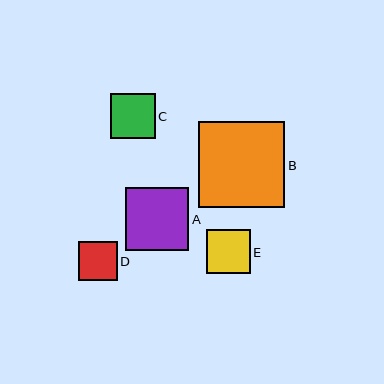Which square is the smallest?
Square D is the smallest with a size of approximately 39 pixels.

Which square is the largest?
Square B is the largest with a size of approximately 86 pixels.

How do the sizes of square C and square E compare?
Square C and square E are approximately the same size.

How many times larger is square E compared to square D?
Square E is approximately 1.1 times the size of square D.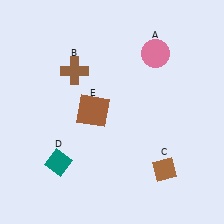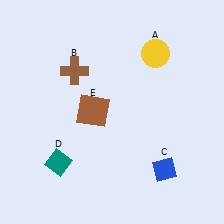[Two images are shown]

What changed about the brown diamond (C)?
In Image 1, C is brown. In Image 2, it changed to blue.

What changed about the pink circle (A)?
In Image 1, A is pink. In Image 2, it changed to yellow.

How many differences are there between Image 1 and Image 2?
There are 2 differences between the two images.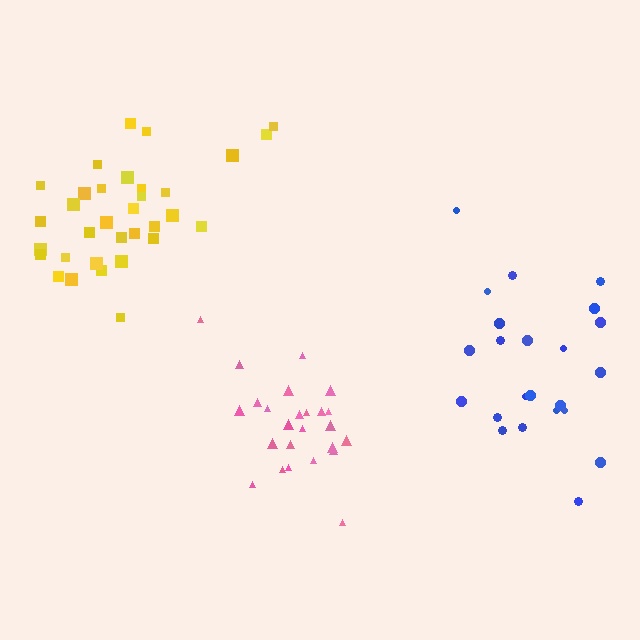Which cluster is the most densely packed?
Pink.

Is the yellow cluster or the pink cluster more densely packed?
Pink.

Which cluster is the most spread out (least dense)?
Blue.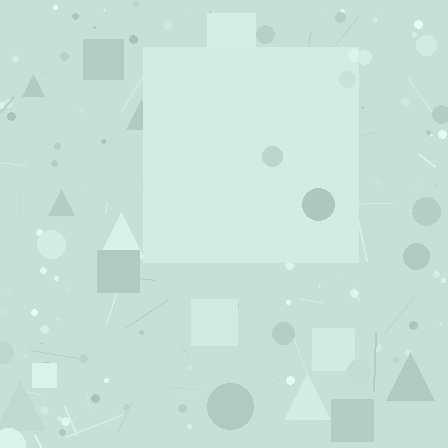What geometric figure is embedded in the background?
A square is embedded in the background.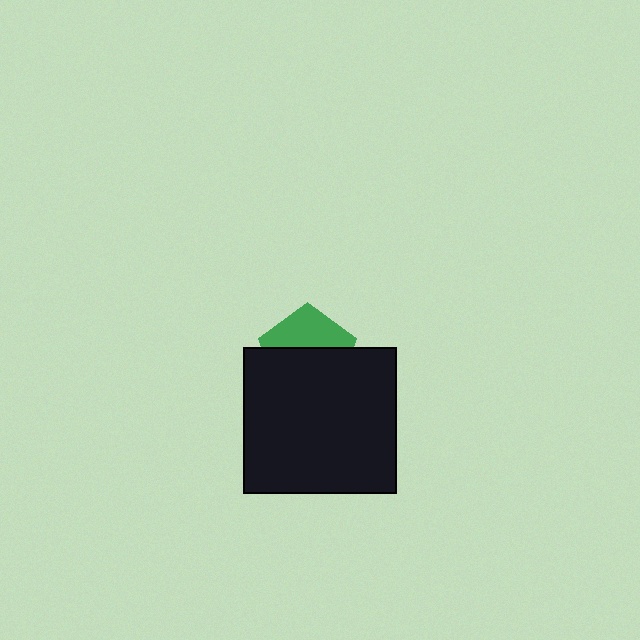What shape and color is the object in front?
The object in front is a black rectangle.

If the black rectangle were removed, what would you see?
You would see the complete green pentagon.